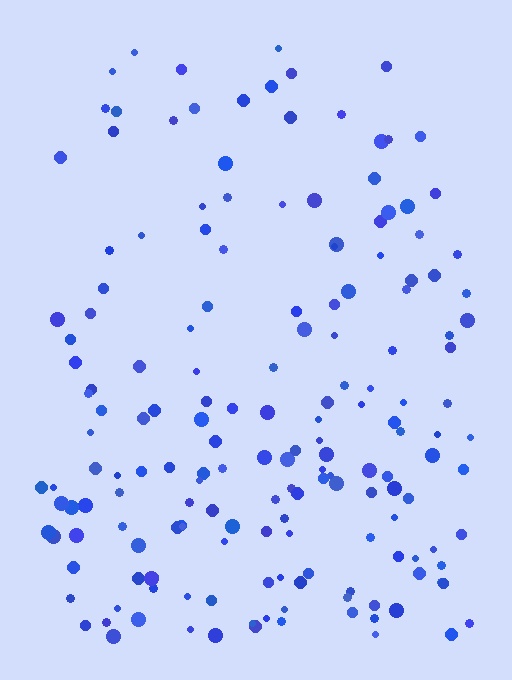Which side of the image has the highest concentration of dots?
The bottom.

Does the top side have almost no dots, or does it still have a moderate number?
Still a moderate number, just noticeably fewer than the bottom.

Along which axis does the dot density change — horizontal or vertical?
Vertical.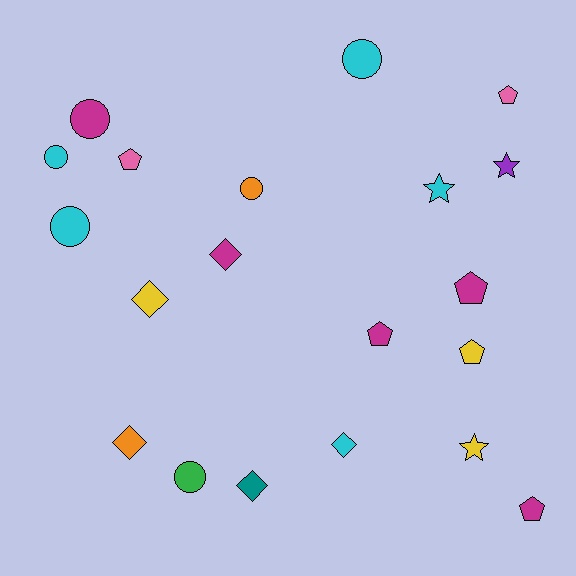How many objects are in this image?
There are 20 objects.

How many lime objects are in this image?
There are no lime objects.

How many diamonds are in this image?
There are 5 diamonds.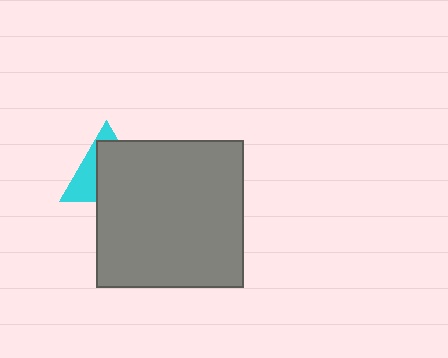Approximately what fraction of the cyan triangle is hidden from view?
Roughly 65% of the cyan triangle is hidden behind the gray square.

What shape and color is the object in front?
The object in front is a gray square.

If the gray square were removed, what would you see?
You would see the complete cyan triangle.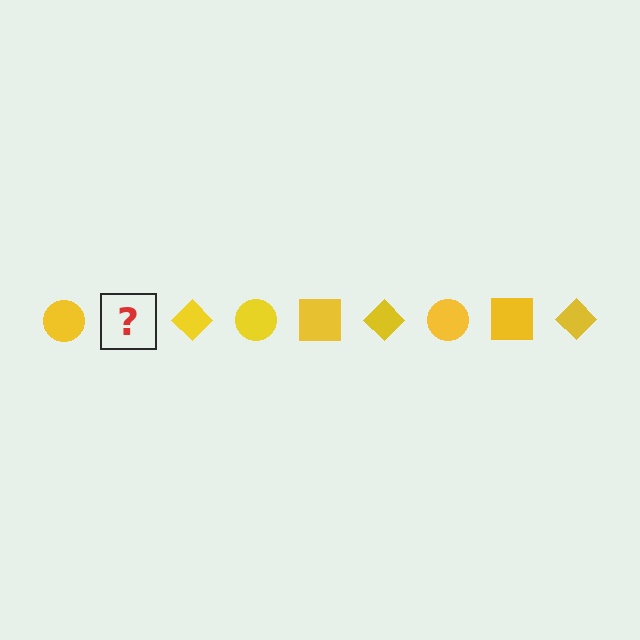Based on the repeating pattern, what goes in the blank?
The blank should be a yellow square.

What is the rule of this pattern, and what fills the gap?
The rule is that the pattern cycles through circle, square, diamond shapes in yellow. The gap should be filled with a yellow square.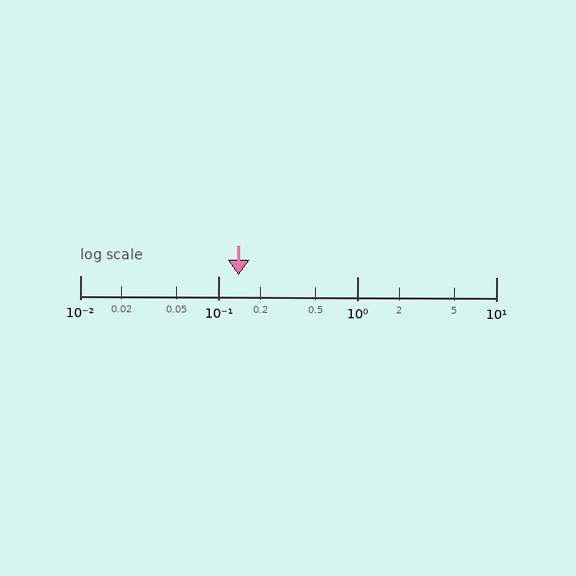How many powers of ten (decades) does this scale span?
The scale spans 3 decades, from 0.01 to 10.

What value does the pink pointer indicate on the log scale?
The pointer indicates approximately 0.14.